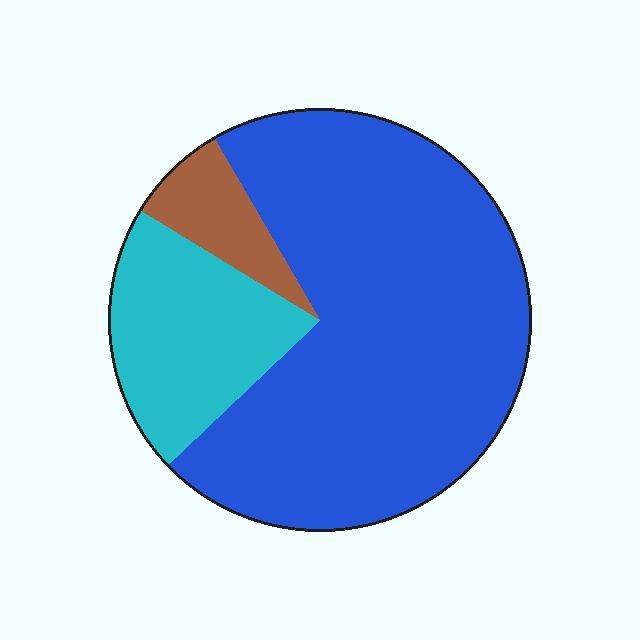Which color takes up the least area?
Brown, at roughly 10%.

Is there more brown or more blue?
Blue.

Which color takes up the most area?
Blue, at roughly 70%.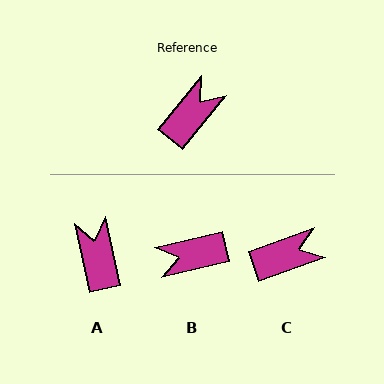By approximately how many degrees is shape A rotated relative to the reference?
Approximately 52 degrees counter-clockwise.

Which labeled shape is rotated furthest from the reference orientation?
B, about 142 degrees away.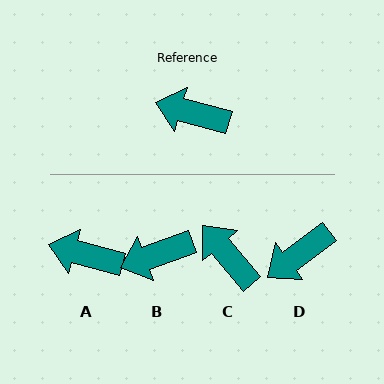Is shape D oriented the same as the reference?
No, it is off by about 52 degrees.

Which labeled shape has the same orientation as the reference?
A.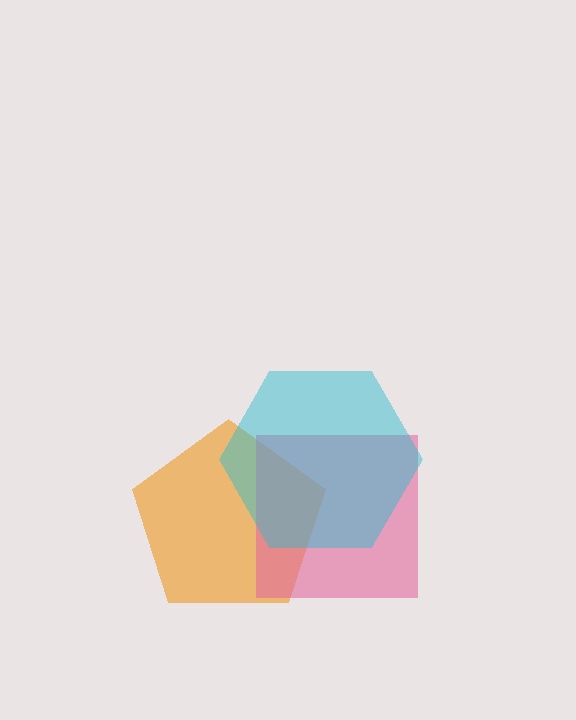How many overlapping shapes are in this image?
There are 3 overlapping shapes in the image.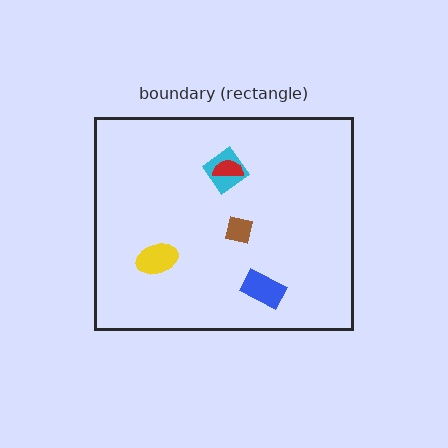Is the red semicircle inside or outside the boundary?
Inside.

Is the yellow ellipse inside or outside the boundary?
Inside.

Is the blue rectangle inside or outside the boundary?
Inside.